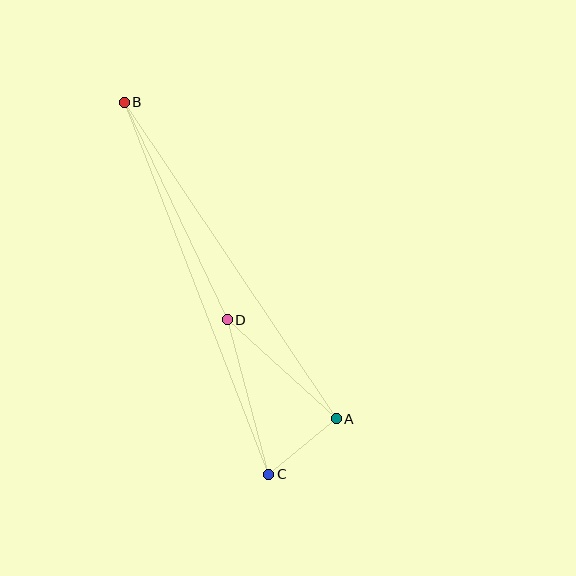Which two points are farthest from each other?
Points B and C are farthest from each other.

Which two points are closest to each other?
Points A and C are closest to each other.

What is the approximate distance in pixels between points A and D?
The distance between A and D is approximately 147 pixels.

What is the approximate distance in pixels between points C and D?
The distance between C and D is approximately 160 pixels.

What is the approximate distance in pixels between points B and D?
The distance between B and D is approximately 241 pixels.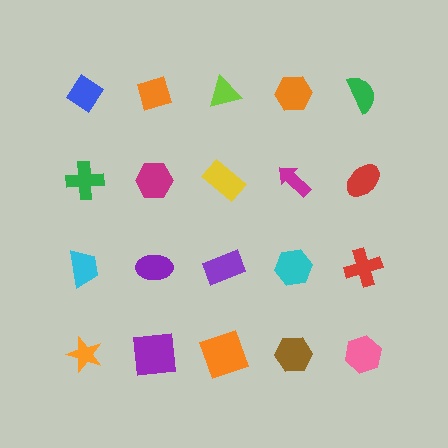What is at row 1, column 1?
A blue diamond.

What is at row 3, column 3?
A purple rectangle.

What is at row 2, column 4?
A magenta arrow.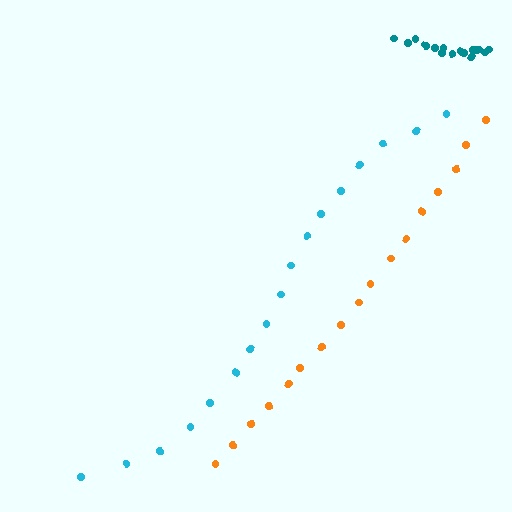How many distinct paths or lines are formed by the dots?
There are 3 distinct paths.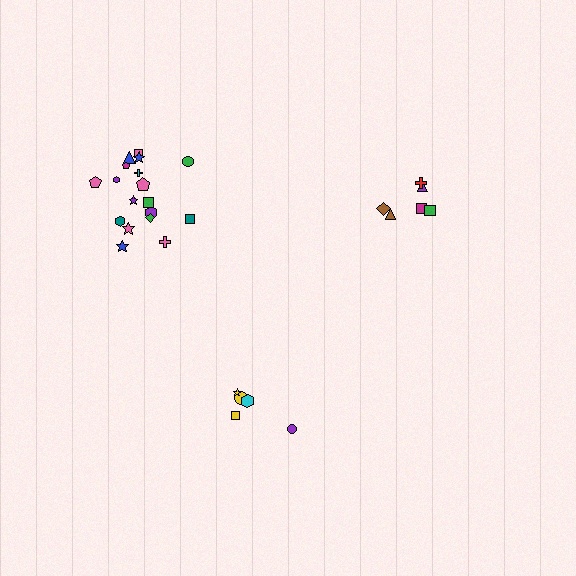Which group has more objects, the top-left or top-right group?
The top-left group.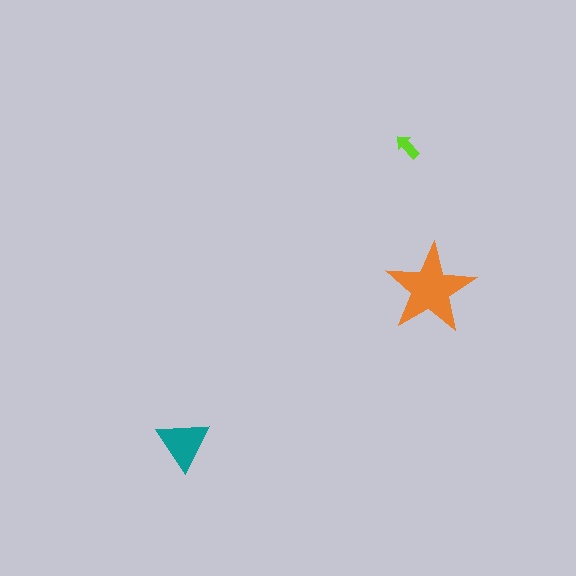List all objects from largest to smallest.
The orange star, the teal triangle, the lime arrow.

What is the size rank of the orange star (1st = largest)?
1st.